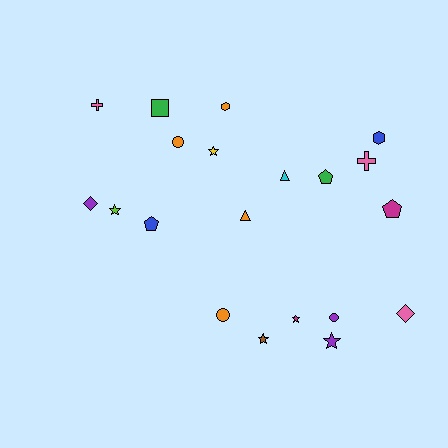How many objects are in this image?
There are 20 objects.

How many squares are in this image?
There is 1 square.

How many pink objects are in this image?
There are 3 pink objects.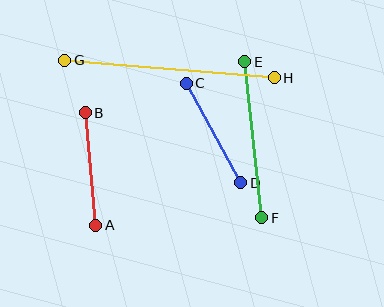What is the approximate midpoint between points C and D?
The midpoint is at approximately (213, 133) pixels.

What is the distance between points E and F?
The distance is approximately 157 pixels.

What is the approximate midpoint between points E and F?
The midpoint is at approximately (253, 140) pixels.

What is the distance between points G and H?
The distance is approximately 210 pixels.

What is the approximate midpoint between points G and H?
The midpoint is at approximately (169, 69) pixels.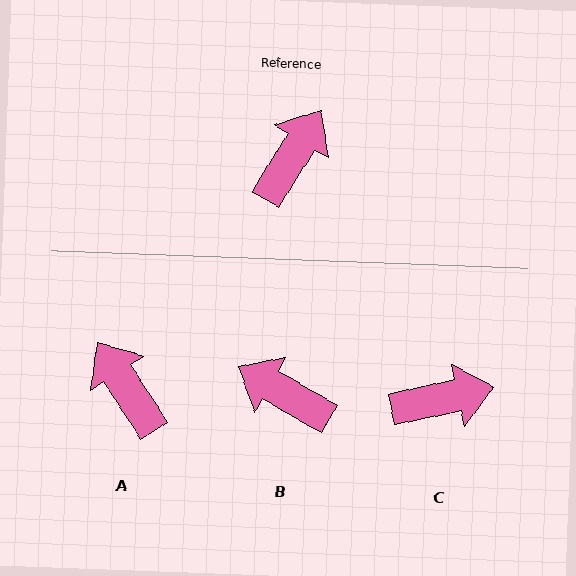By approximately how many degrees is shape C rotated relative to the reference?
Approximately 45 degrees clockwise.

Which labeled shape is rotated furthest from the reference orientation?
B, about 92 degrees away.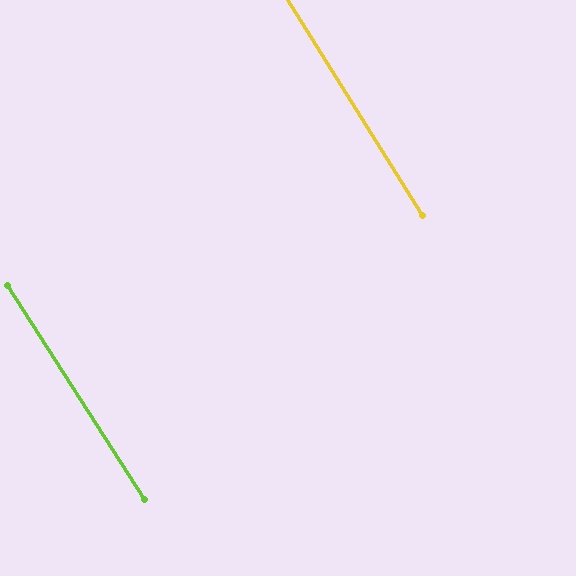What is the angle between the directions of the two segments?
Approximately 1 degree.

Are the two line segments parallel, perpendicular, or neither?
Parallel — their directions differ by only 0.7°.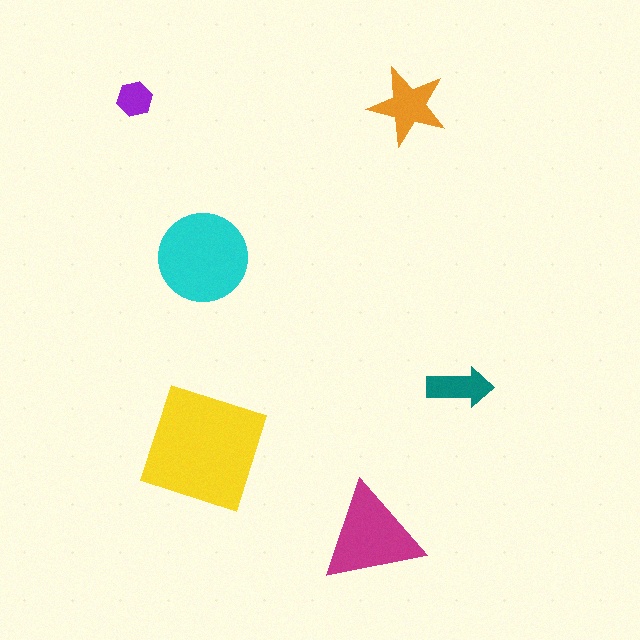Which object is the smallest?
The purple hexagon.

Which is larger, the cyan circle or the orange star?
The cyan circle.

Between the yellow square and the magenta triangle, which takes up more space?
The yellow square.